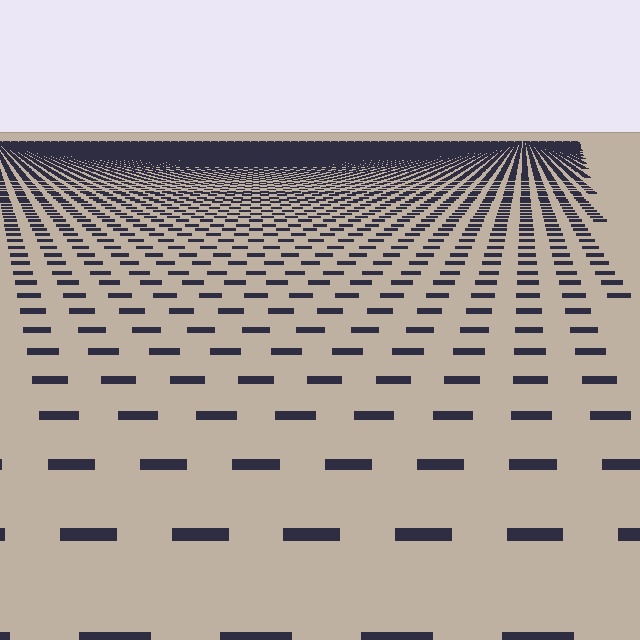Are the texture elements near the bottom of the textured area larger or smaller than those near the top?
Larger. Near the bottom, elements are closer to the viewer and appear at a bigger on-screen size.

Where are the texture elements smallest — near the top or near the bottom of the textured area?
Near the top.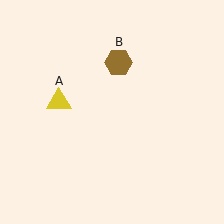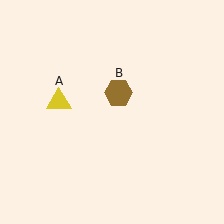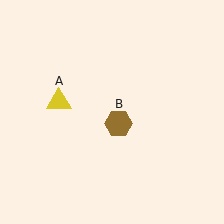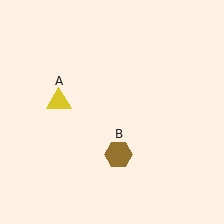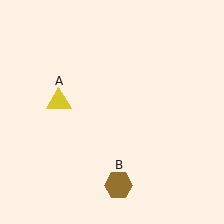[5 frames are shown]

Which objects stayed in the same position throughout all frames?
Yellow triangle (object A) remained stationary.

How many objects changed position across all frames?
1 object changed position: brown hexagon (object B).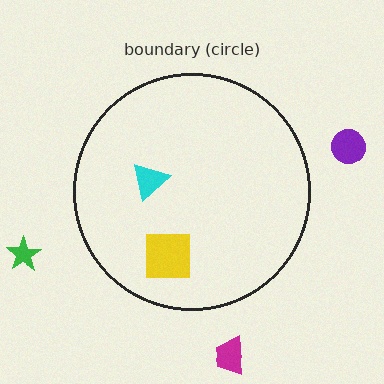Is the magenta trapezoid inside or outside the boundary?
Outside.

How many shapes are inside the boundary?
2 inside, 3 outside.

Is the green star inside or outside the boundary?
Outside.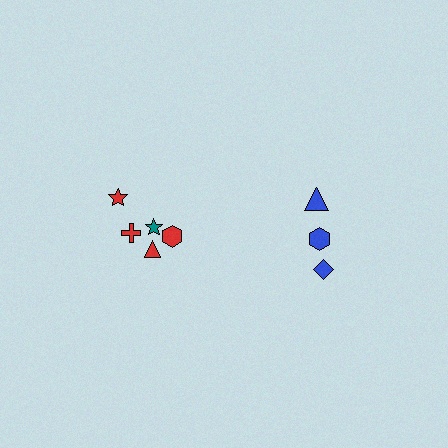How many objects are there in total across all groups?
There are 8 objects.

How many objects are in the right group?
There are 3 objects.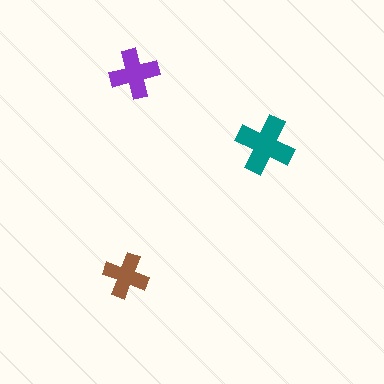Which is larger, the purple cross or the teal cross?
The teal one.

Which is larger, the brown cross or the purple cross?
The purple one.